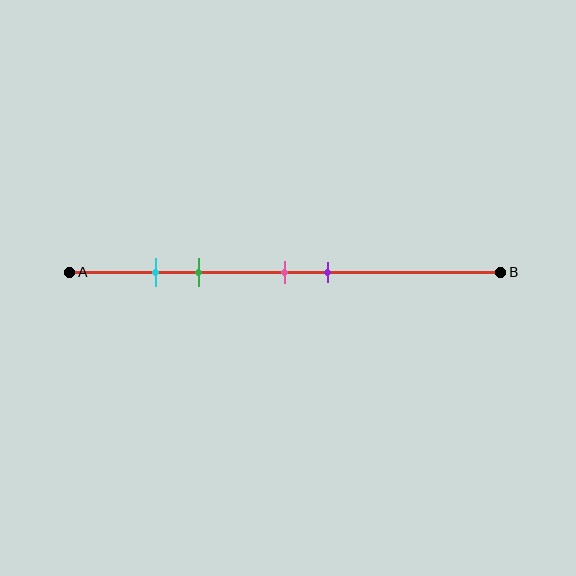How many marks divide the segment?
There are 4 marks dividing the segment.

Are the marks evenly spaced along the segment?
No, the marks are not evenly spaced.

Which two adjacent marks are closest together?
The cyan and green marks are the closest adjacent pair.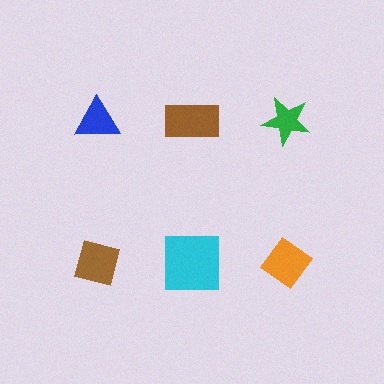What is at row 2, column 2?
A cyan square.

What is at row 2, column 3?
An orange diamond.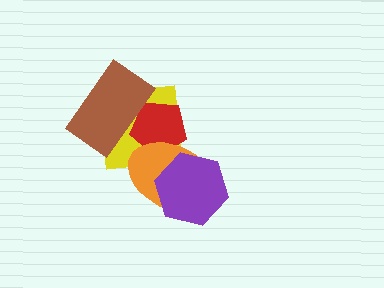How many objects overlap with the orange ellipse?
3 objects overlap with the orange ellipse.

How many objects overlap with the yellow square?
3 objects overlap with the yellow square.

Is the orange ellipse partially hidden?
Yes, it is partially covered by another shape.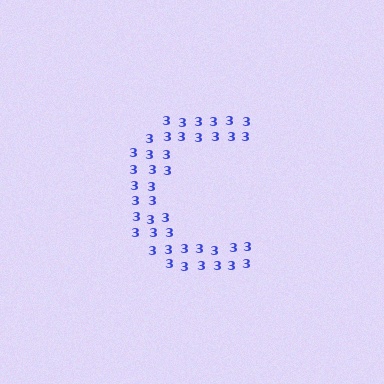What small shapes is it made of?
It is made of small digit 3's.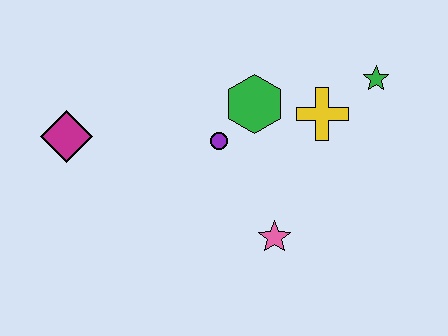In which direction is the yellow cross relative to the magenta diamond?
The yellow cross is to the right of the magenta diamond.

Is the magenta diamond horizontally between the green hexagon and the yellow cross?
No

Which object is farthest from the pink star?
The magenta diamond is farthest from the pink star.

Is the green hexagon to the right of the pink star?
No